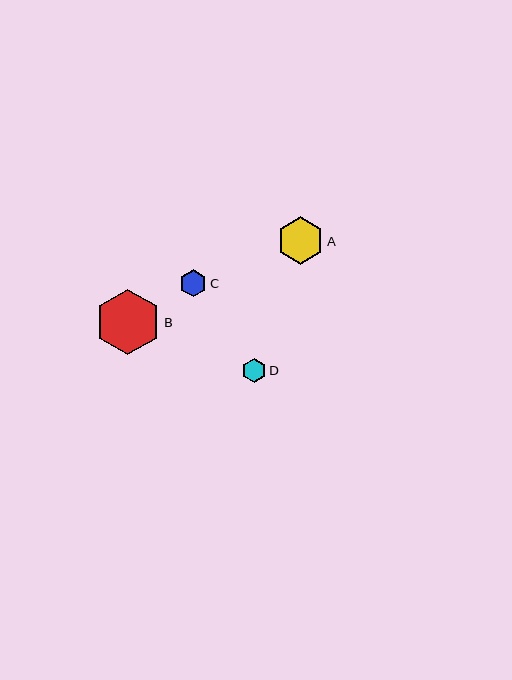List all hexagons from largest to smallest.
From largest to smallest: B, A, C, D.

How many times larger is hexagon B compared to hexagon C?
Hexagon B is approximately 2.5 times the size of hexagon C.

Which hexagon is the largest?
Hexagon B is the largest with a size of approximately 66 pixels.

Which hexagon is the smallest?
Hexagon D is the smallest with a size of approximately 23 pixels.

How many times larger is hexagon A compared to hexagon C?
Hexagon A is approximately 1.8 times the size of hexagon C.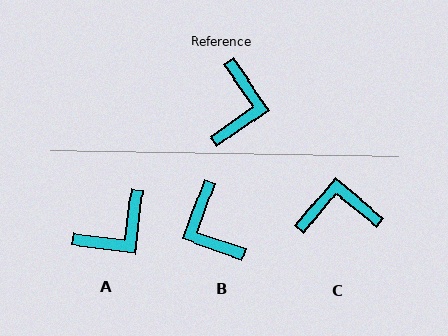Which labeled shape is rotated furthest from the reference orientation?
B, about 145 degrees away.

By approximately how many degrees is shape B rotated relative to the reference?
Approximately 145 degrees clockwise.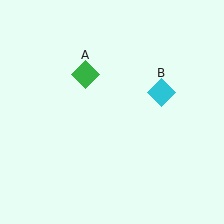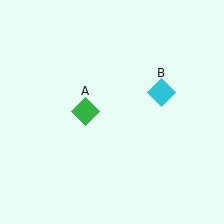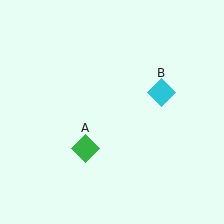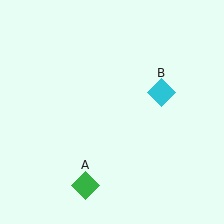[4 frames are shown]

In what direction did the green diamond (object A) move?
The green diamond (object A) moved down.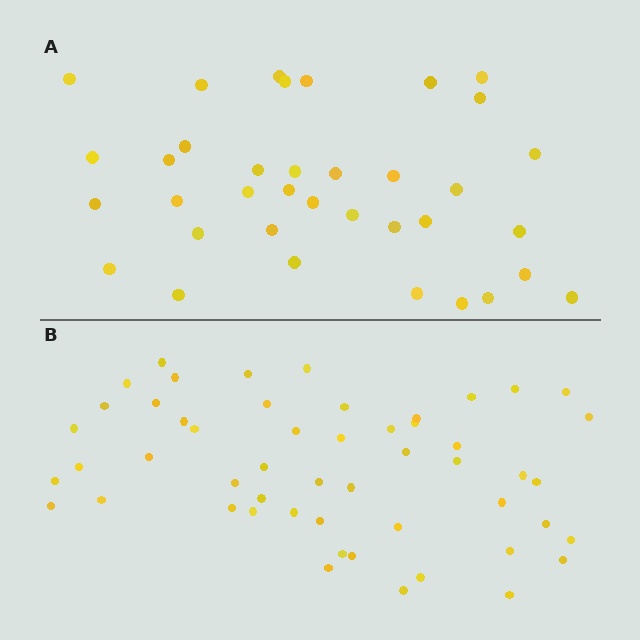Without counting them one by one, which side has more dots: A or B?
Region B (the bottom region) has more dots.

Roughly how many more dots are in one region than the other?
Region B has approximately 15 more dots than region A.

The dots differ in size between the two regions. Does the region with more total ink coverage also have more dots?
No. Region A has more total ink coverage because its dots are larger, but region B actually contains more individual dots. Total area can be misleading — the number of items is what matters here.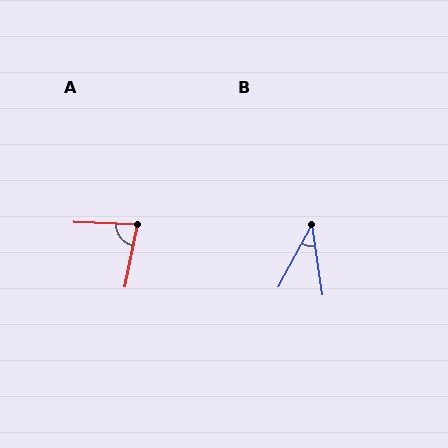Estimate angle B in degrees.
Approximately 37 degrees.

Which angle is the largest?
A, at approximately 81 degrees.